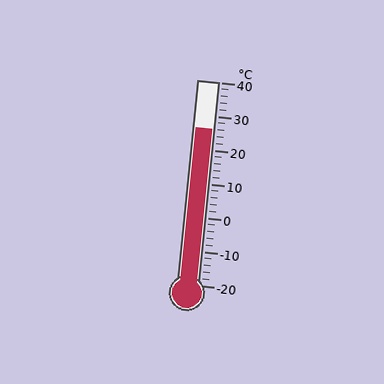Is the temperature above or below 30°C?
The temperature is below 30°C.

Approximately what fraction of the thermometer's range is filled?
The thermometer is filled to approximately 75% of its range.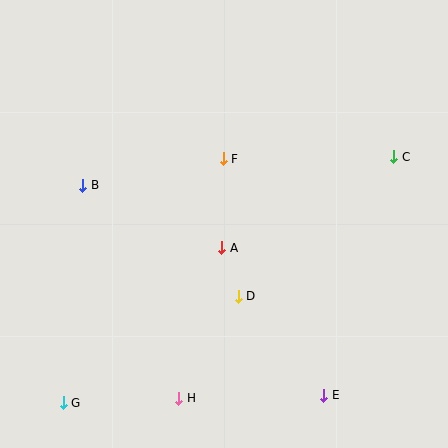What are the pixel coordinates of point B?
Point B is at (83, 185).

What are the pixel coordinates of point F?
Point F is at (223, 159).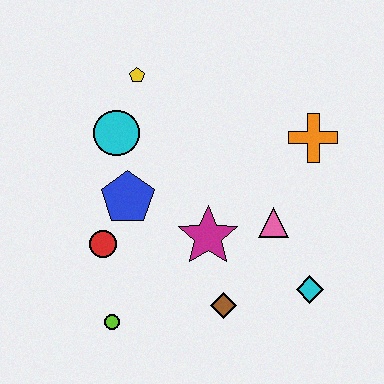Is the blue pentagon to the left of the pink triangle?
Yes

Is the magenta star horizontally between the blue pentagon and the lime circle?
No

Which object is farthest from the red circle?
The orange cross is farthest from the red circle.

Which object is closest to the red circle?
The blue pentagon is closest to the red circle.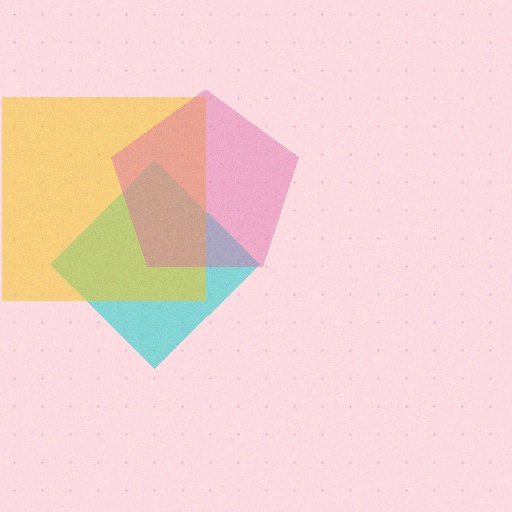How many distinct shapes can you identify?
There are 3 distinct shapes: a cyan diamond, a yellow square, a pink pentagon.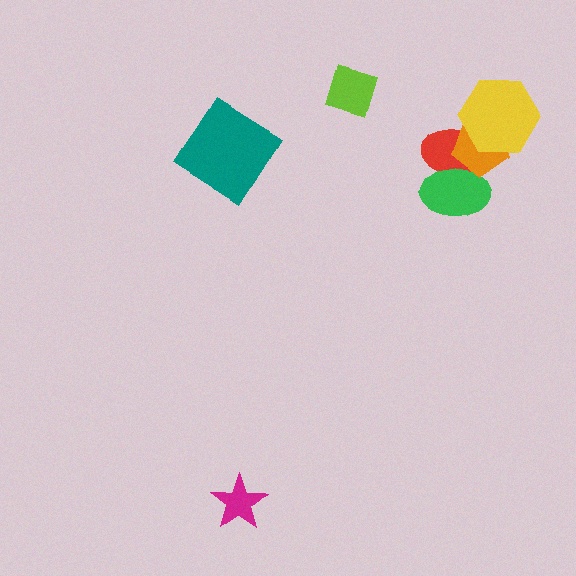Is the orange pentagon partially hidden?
Yes, it is partially covered by another shape.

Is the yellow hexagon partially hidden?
No, no other shape covers it.